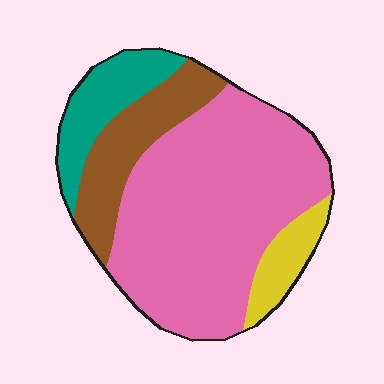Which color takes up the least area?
Yellow, at roughly 10%.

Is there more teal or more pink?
Pink.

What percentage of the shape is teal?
Teal covers around 15% of the shape.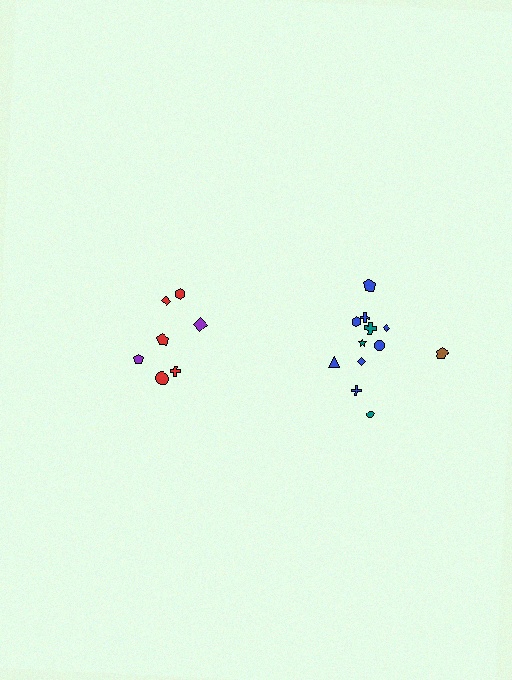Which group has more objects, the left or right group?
The right group.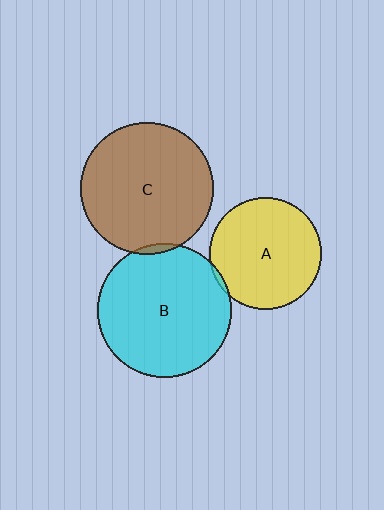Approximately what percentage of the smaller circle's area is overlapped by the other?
Approximately 5%.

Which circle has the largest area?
Circle B (cyan).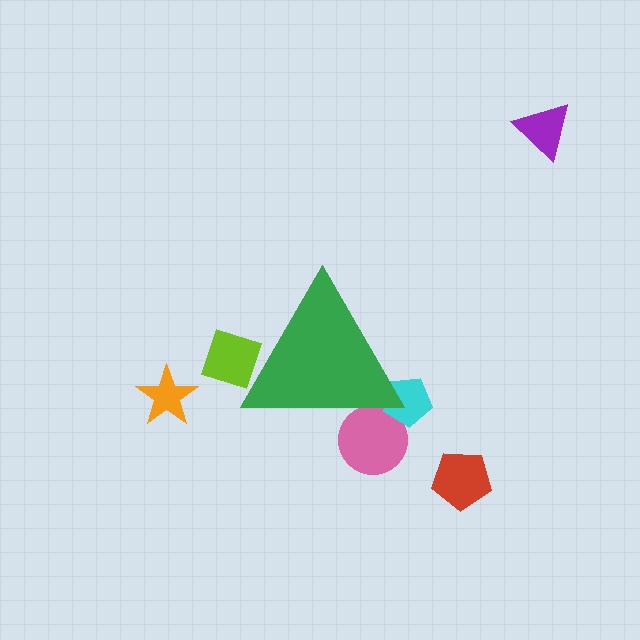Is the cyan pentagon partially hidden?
Yes, the cyan pentagon is partially hidden behind the green triangle.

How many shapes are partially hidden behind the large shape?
3 shapes are partially hidden.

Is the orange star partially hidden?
No, the orange star is fully visible.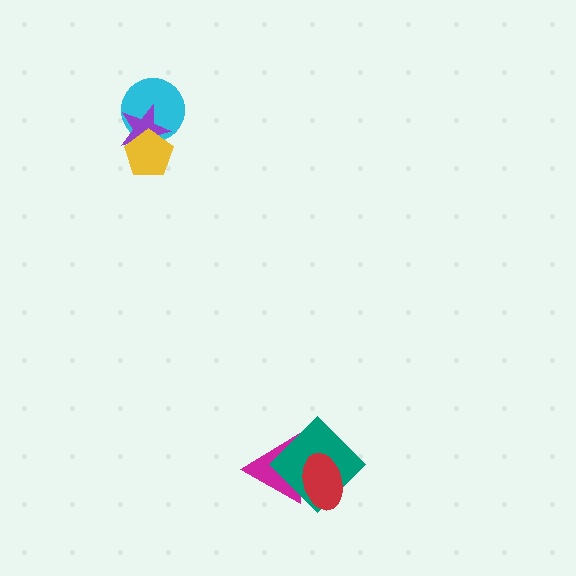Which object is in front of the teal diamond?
The red ellipse is in front of the teal diamond.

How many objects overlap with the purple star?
2 objects overlap with the purple star.